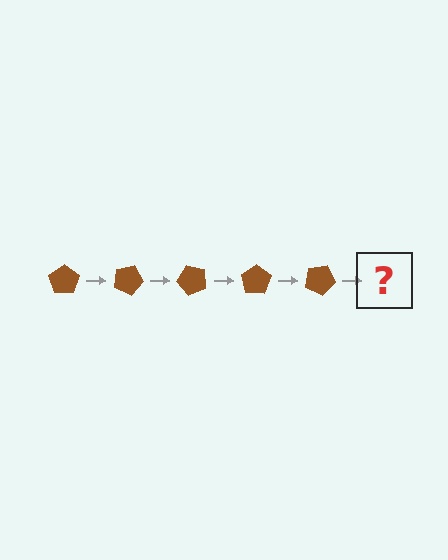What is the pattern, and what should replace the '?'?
The pattern is that the pentagon rotates 25 degrees each step. The '?' should be a brown pentagon rotated 125 degrees.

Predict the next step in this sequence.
The next step is a brown pentagon rotated 125 degrees.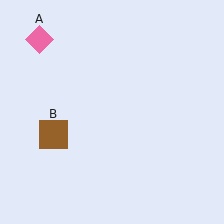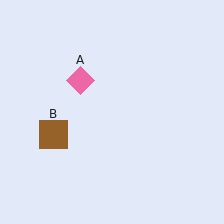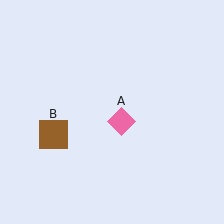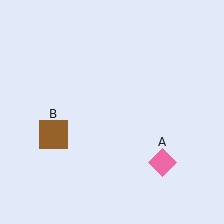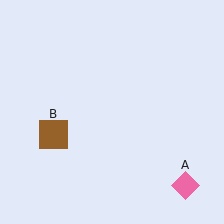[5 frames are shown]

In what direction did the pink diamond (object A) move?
The pink diamond (object A) moved down and to the right.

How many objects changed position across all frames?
1 object changed position: pink diamond (object A).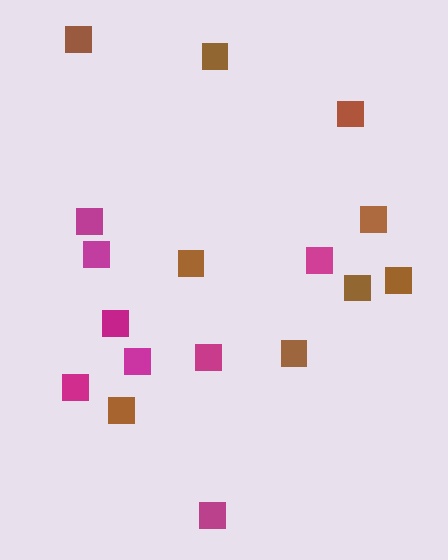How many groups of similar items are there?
There are 2 groups: one group of brown squares (9) and one group of magenta squares (8).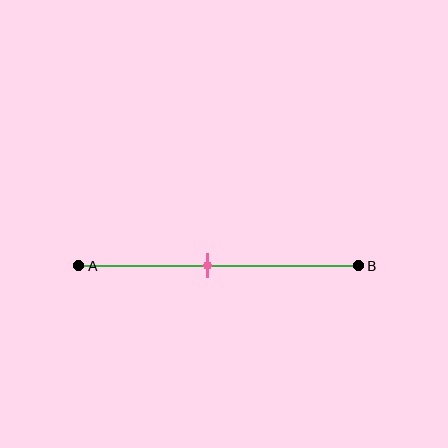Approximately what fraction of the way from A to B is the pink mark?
The pink mark is approximately 45% of the way from A to B.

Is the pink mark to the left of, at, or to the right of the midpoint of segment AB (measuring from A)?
The pink mark is to the left of the midpoint of segment AB.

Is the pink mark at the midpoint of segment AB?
No, the mark is at about 45% from A, not at the 50% midpoint.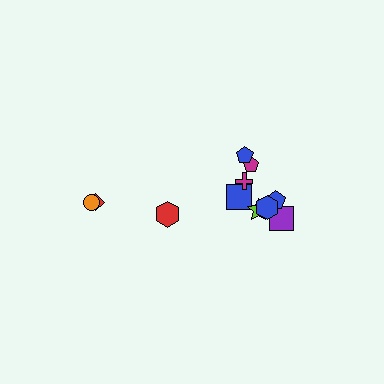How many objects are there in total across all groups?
There are 11 objects.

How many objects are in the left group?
There are 3 objects.